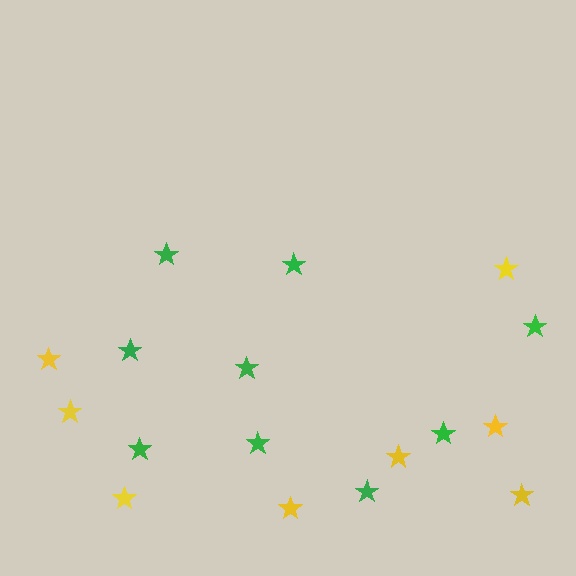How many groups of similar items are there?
There are 2 groups: one group of yellow stars (8) and one group of green stars (9).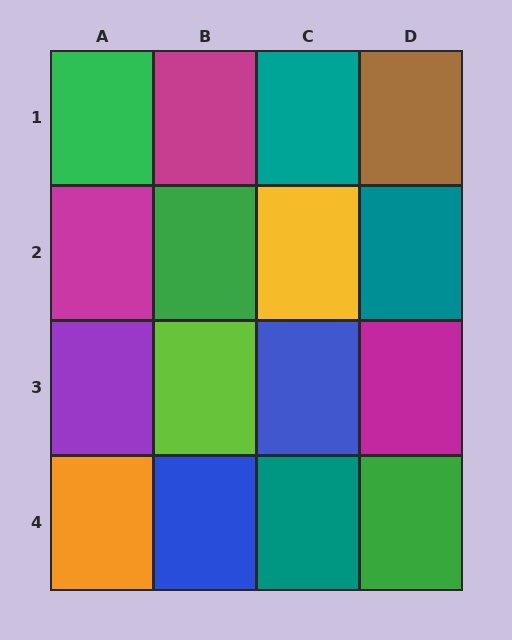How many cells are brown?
1 cell is brown.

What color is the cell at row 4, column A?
Orange.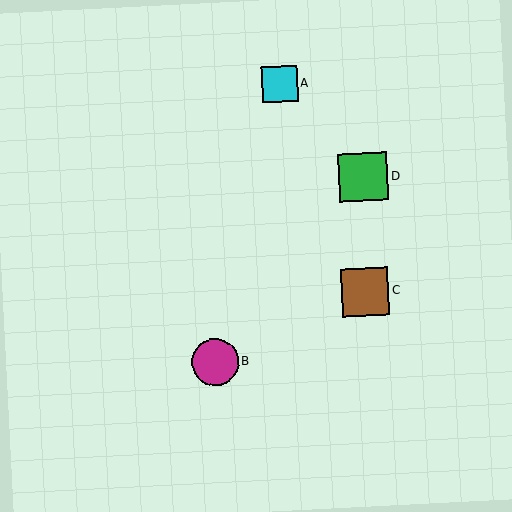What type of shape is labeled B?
Shape B is a magenta circle.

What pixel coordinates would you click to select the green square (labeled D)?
Click at (363, 177) to select the green square D.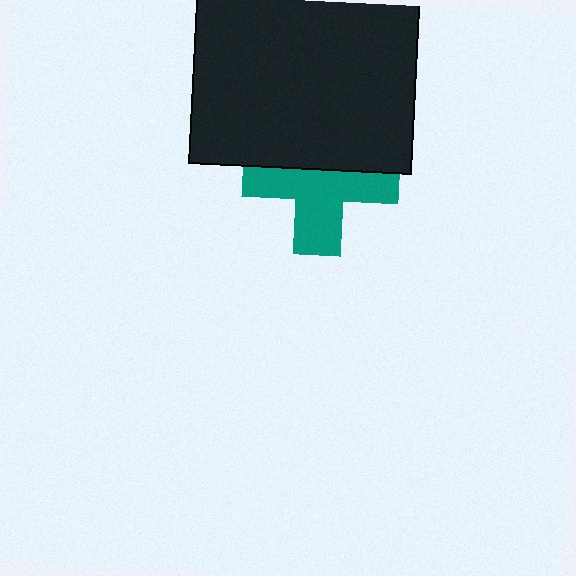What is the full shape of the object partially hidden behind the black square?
The partially hidden object is a teal cross.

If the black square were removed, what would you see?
You would see the complete teal cross.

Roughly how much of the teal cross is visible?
About half of it is visible (roughly 57%).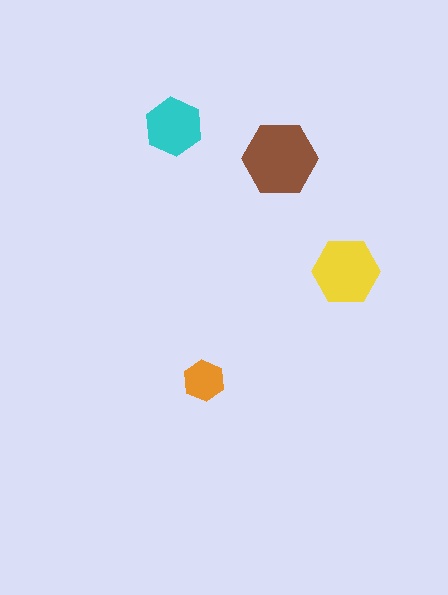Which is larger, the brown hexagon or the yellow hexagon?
The brown one.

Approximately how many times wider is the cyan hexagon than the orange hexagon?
About 1.5 times wider.